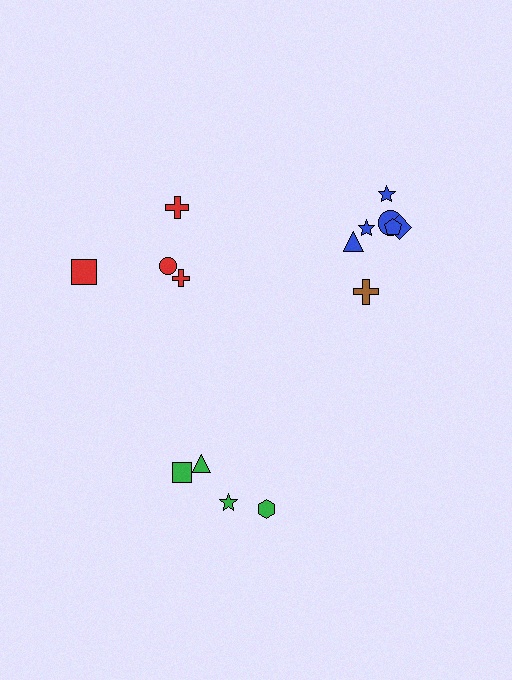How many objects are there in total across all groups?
There are 15 objects.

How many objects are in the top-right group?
There are 7 objects.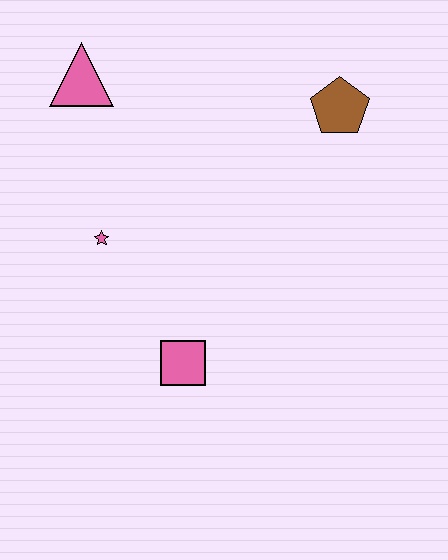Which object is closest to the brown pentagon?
The pink triangle is closest to the brown pentagon.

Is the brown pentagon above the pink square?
Yes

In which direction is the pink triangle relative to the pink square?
The pink triangle is above the pink square.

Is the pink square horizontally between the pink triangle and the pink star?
No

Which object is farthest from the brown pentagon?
The pink square is farthest from the brown pentagon.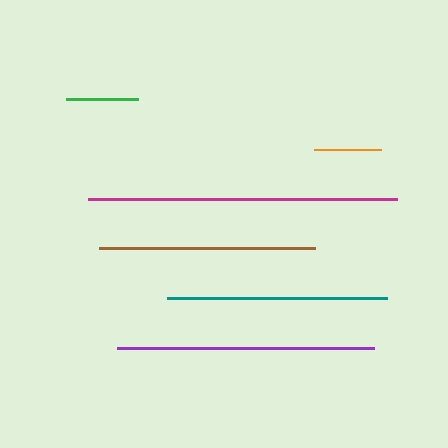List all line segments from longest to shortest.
From longest to shortest: magenta, purple, teal, brown, green, orange.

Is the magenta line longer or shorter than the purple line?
The magenta line is longer than the purple line.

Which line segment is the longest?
The magenta line is the longest at approximately 308 pixels.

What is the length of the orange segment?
The orange segment is approximately 66 pixels long.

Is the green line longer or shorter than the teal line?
The teal line is longer than the green line.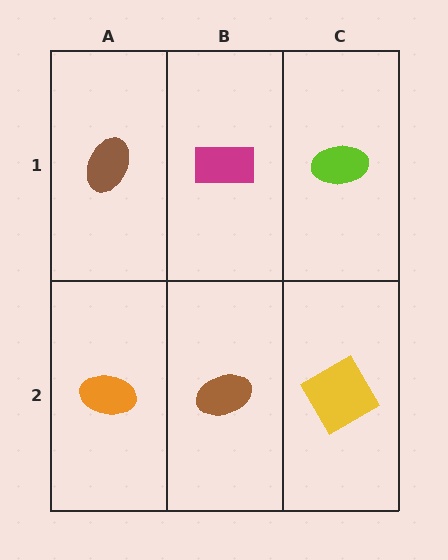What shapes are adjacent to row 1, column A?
An orange ellipse (row 2, column A), a magenta rectangle (row 1, column B).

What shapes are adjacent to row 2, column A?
A brown ellipse (row 1, column A), a brown ellipse (row 2, column B).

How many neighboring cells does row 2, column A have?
2.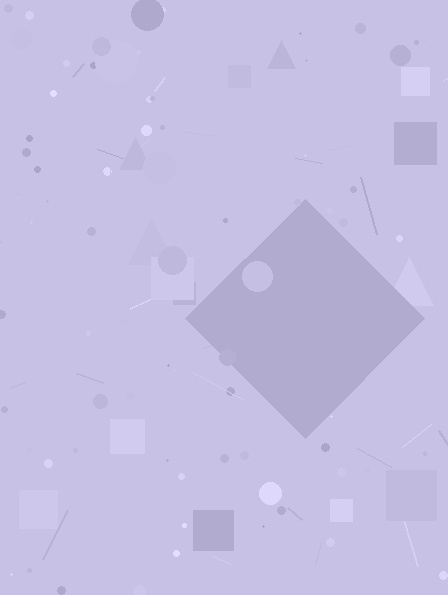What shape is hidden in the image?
A diamond is hidden in the image.